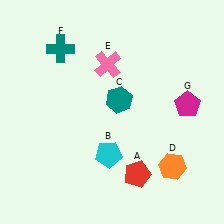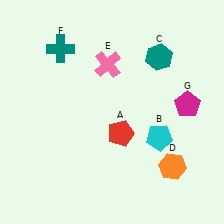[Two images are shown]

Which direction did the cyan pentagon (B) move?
The cyan pentagon (B) moved right.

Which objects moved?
The objects that moved are: the red pentagon (A), the cyan pentagon (B), the teal hexagon (C).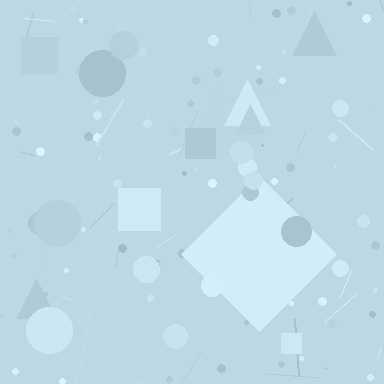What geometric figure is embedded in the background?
A diamond is embedded in the background.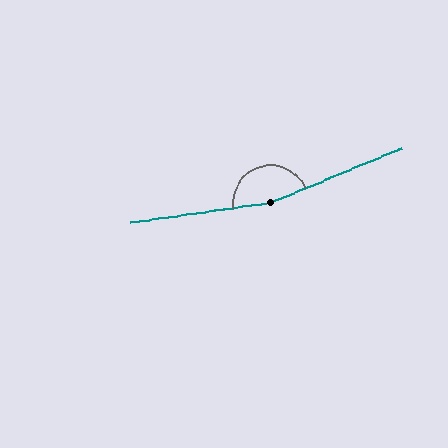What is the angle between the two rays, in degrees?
Approximately 165 degrees.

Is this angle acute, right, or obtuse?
It is obtuse.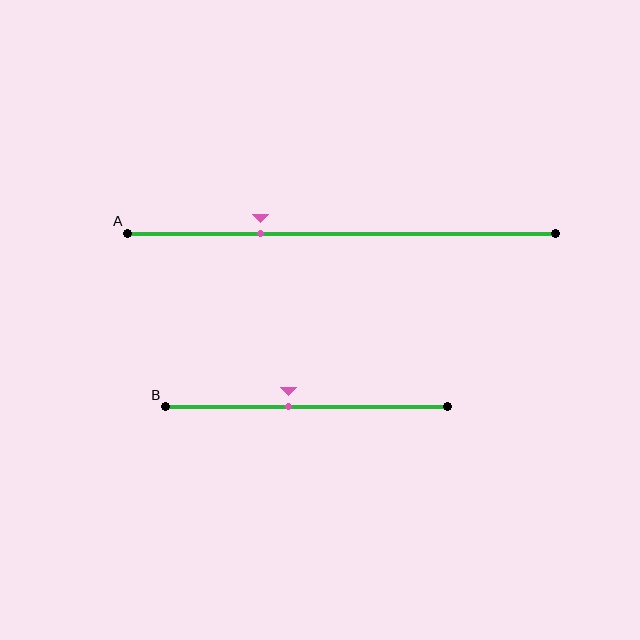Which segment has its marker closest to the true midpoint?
Segment B has its marker closest to the true midpoint.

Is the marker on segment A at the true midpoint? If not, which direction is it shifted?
No, the marker on segment A is shifted to the left by about 19% of the segment length.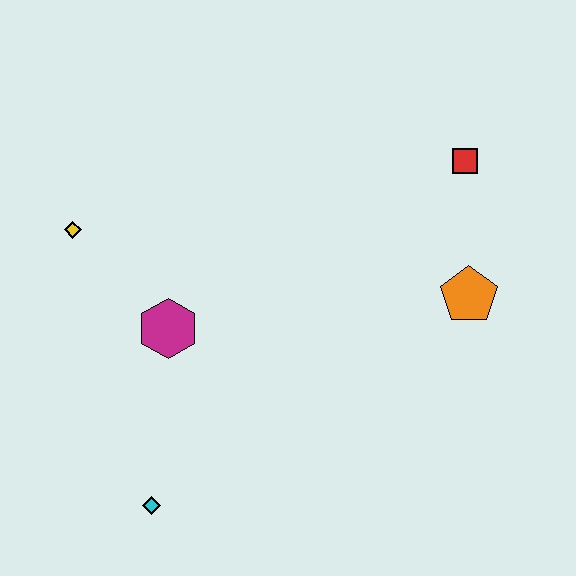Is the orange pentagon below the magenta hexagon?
No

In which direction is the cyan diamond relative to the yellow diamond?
The cyan diamond is below the yellow diamond.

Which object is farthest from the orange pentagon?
The yellow diamond is farthest from the orange pentagon.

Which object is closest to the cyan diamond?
The magenta hexagon is closest to the cyan diamond.